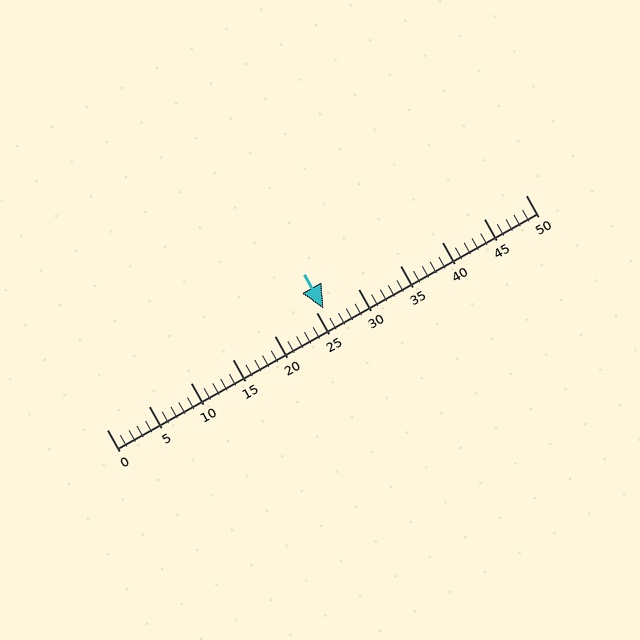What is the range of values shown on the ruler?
The ruler shows values from 0 to 50.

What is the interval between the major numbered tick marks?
The major tick marks are spaced 5 units apart.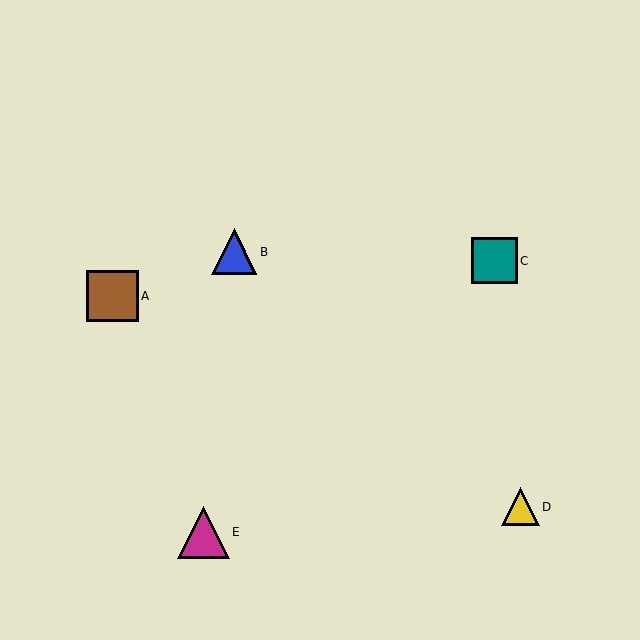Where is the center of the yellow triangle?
The center of the yellow triangle is at (520, 507).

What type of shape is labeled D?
Shape D is a yellow triangle.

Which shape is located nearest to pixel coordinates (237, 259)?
The blue triangle (labeled B) at (234, 252) is nearest to that location.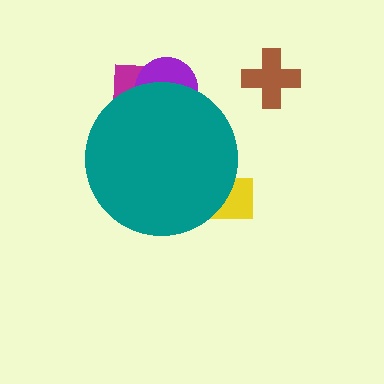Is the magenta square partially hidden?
Yes, the magenta square is partially hidden behind the teal circle.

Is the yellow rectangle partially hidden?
Yes, the yellow rectangle is partially hidden behind the teal circle.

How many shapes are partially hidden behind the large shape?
3 shapes are partially hidden.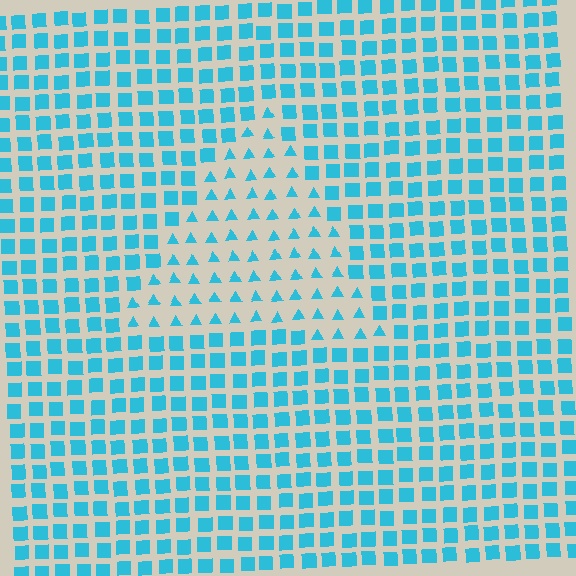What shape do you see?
I see a triangle.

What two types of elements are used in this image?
The image uses triangles inside the triangle region and squares outside it.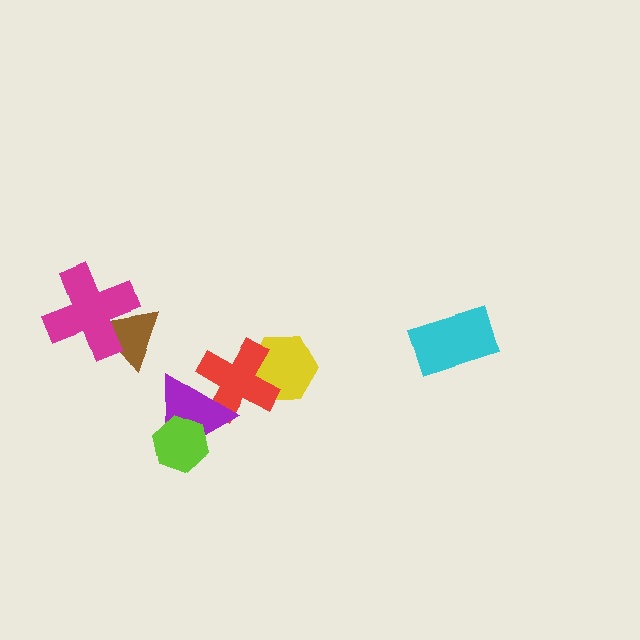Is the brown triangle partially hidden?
Yes, it is partially covered by another shape.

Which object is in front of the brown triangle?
The magenta cross is in front of the brown triangle.